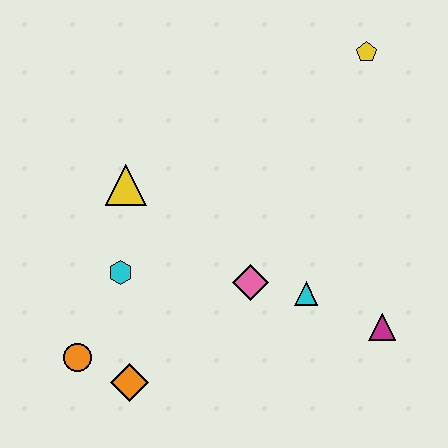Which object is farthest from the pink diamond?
The yellow pentagon is farthest from the pink diamond.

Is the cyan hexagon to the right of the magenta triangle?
No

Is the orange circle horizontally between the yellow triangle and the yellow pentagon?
No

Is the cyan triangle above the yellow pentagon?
No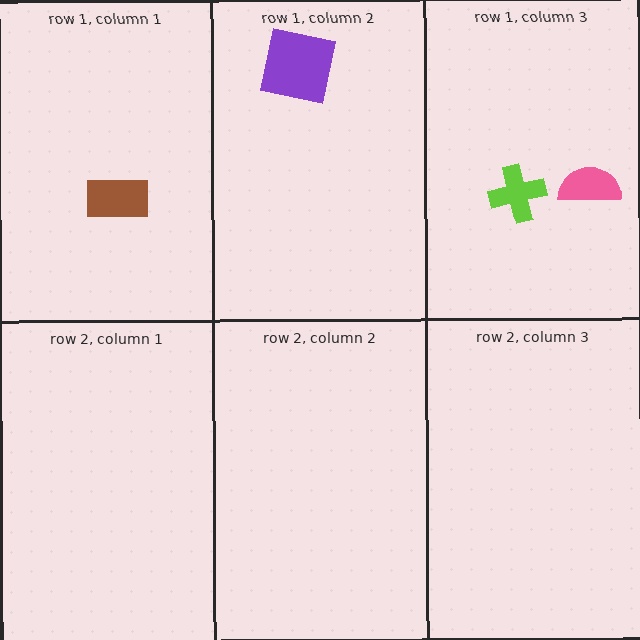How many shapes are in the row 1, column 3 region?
2.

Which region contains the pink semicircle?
The row 1, column 3 region.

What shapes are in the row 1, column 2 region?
The purple square.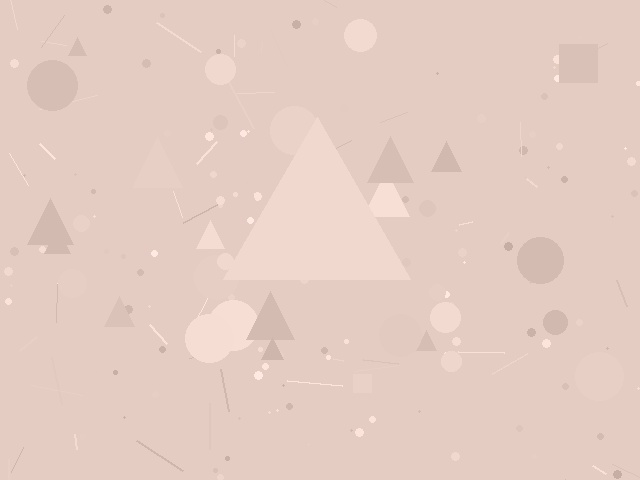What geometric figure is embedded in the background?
A triangle is embedded in the background.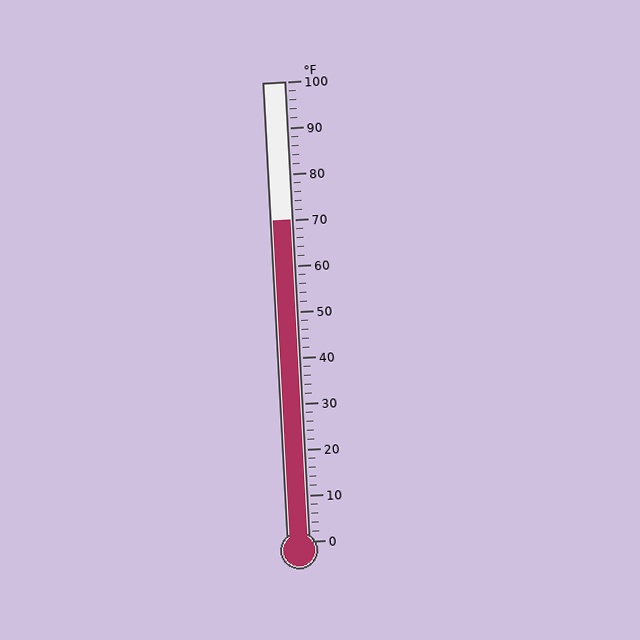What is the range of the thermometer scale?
The thermometer scale ranges from 0°F to 100°F.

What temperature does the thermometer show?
The thermometer shows approximately 70°F.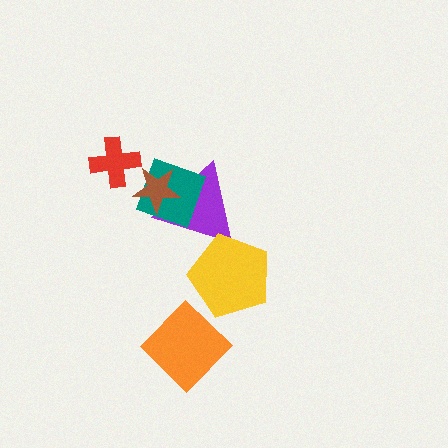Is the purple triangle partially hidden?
Yes, it is partially covered by another shape.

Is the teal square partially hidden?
Yes, it is partially covered by another shape.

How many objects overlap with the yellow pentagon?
1 object overlaps with the yellow pentagon.